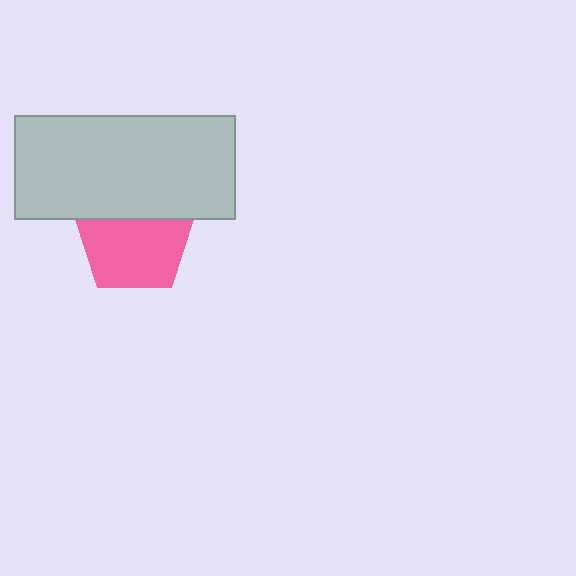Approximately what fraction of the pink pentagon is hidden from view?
Roughly 32% of the pink pentagon is hidden behind the light gray rectangle.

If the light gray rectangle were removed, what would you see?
You would see the complete pink pentagon.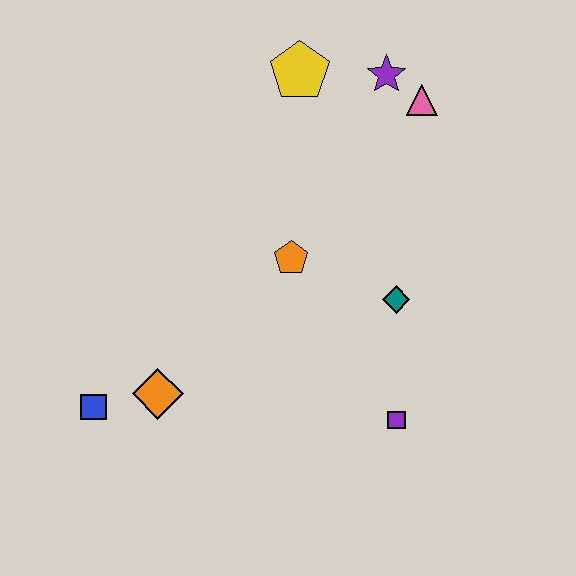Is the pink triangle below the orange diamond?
No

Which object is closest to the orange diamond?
The blue square is closest to the orange diamond.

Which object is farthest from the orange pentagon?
The blue square is farthest from the orange pentagon.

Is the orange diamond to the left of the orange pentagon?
Yes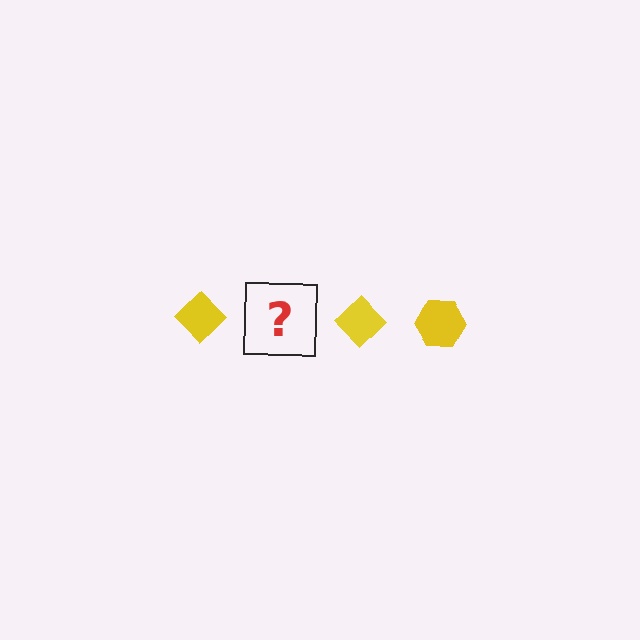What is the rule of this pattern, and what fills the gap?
The rule is that the pattern cycles through diamond, hexagon shapes in yellow. The gap should be filled with a yellow hexagon.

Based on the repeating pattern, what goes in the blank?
The blank should be a yellow hexagon.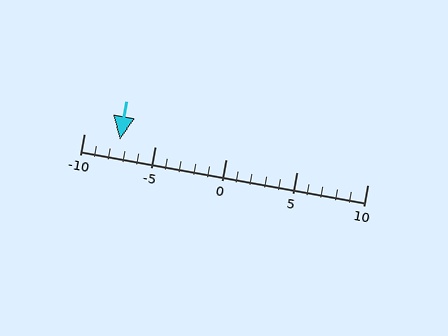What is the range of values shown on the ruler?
The ruler shows values from -10 to 10.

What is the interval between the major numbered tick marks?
The major tick marks are spaced 5 units apart.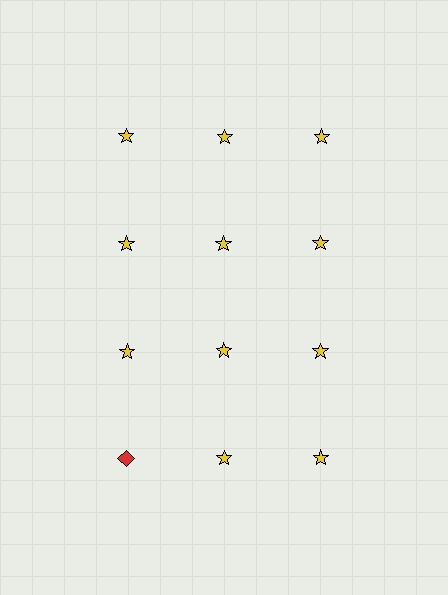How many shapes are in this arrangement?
There are 12 shapes arranged in a grid pattern.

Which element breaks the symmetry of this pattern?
The red diamond in the fourth row, leftmost column breaks the symmetry. All other shapes are yellow stars.